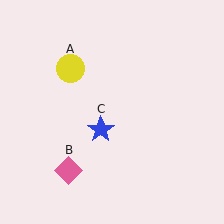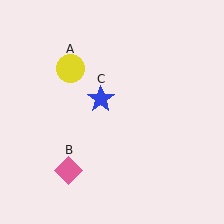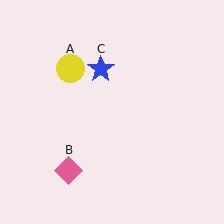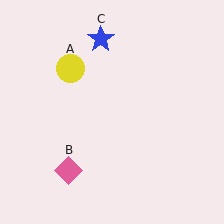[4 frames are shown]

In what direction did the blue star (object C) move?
The blue star (object C) moved up.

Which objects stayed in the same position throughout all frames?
Yellow circle (object A) and pink diamond (object B) remained stationary.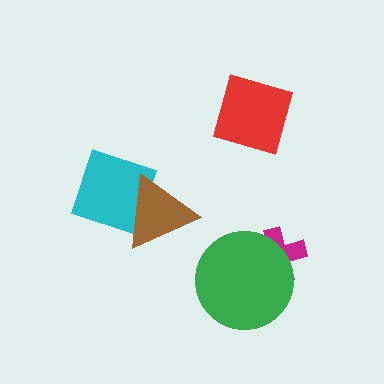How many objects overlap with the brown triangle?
1 object overlaps with the brown triangle.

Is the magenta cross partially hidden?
Yes, it is partially covered by another shape.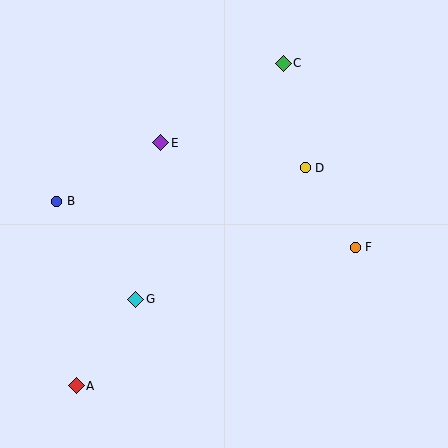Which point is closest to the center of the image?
Point D at (305, 168) is closest to the center.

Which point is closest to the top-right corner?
Point C is closest to the top-right corner.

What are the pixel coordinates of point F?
Point F is at (355, 247).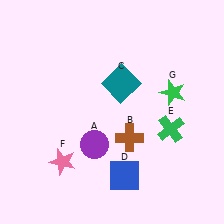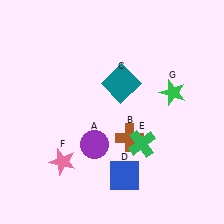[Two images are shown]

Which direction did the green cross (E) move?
The green cross (E) moved left.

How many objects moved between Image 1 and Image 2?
1 object moved between the two images.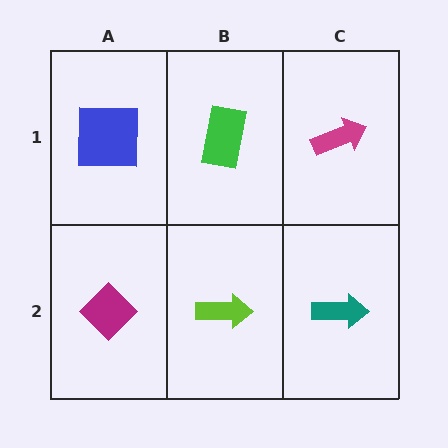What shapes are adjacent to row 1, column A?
A magenta diamond (row 2, column A), a green rectangle (row 1, column B).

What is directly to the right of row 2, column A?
A lime arrow.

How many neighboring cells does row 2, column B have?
3.